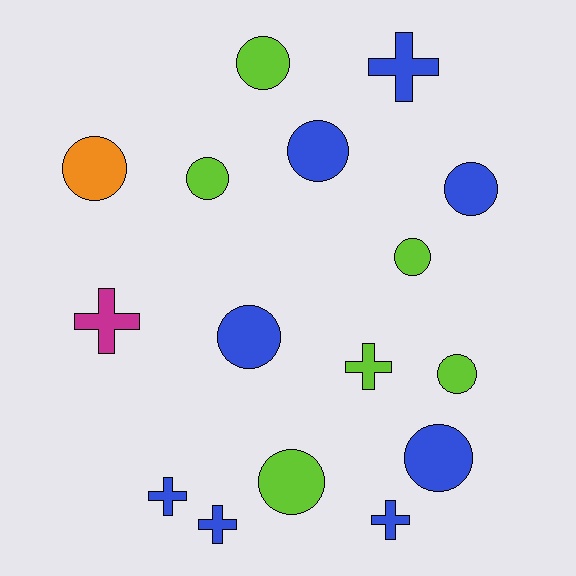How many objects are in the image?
There are 16 objects.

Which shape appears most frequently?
Circle, with 10 objects.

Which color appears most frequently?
Blue, with 8 objects.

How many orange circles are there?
There is 1 orange circle.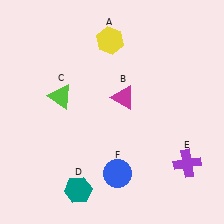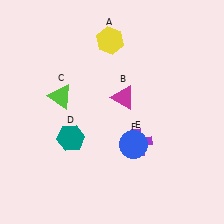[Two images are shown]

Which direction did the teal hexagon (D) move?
The teal hexagon (D) moved up.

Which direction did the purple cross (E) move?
The purple cross (E) moved left.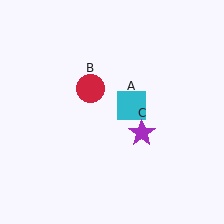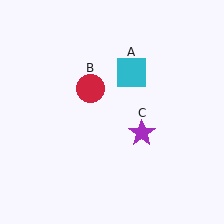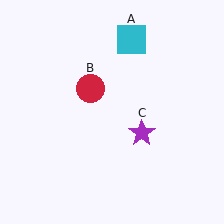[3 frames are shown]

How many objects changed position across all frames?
1 object changed position: cyan square (object A).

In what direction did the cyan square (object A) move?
The cyan square (object A) moved up.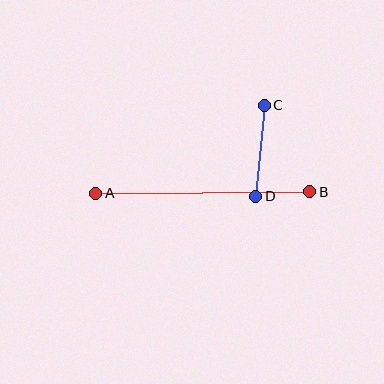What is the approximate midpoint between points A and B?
The midpoint is at approximately (203, 193) pixels.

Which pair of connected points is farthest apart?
Points A and B are farthest apart.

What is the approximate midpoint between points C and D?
The midpoint is at approximately (260, 151) pixels.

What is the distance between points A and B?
The distance is approximately 214 pixels.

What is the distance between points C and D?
The distance is approximately 92 pixels.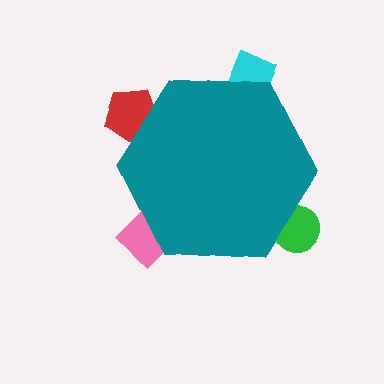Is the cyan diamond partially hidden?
Yes, the cyan diamond is partially hidden behind the teal hexagon.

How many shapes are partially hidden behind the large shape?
4 shapes are partially hidden.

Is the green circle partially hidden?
Yes, the green circle is partially hidden behind the teal hexagon.